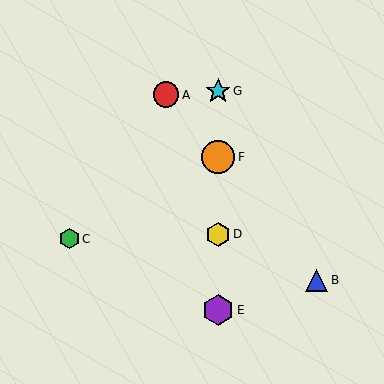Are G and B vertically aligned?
No, G is at x≈218 and B is at x≈317.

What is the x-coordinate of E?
Object E is at x≈218.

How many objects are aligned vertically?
4 objects (D, E, F, G) are aligned vertically.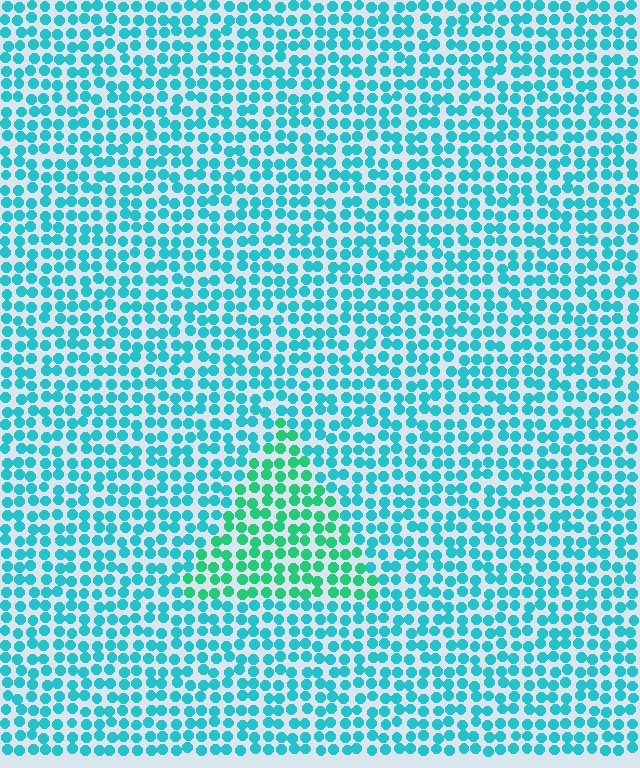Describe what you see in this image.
The image is filled with small cyan elements in a uniform arrangement. A triangle-shaped region is visible where the elements are tinted to a slightly different hue, forming a subtle color boundary.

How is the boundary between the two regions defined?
The boundary is defined purely by a slight shift in hue (about 34 degrees). Spacing, size, and orientation are identical on both sides.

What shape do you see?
I see a triangle.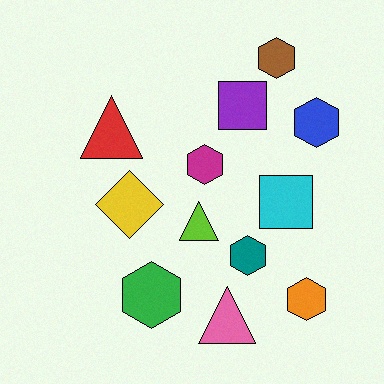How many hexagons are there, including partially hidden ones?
There are 6 hexagons.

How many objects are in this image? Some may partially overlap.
There are 12 objects.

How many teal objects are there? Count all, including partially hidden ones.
There is 1 teal object.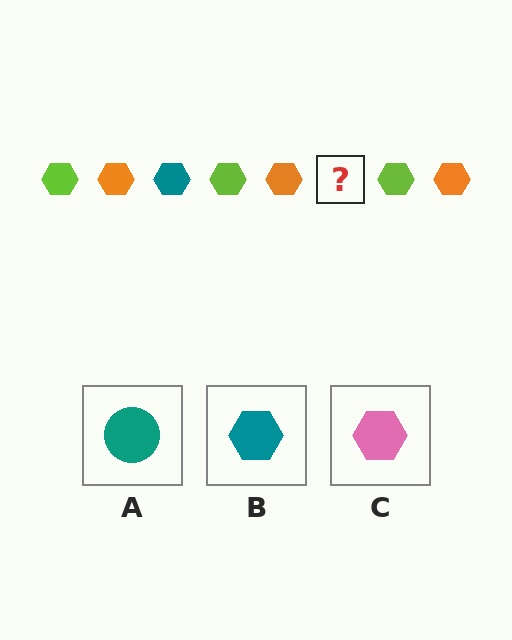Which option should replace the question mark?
Option B.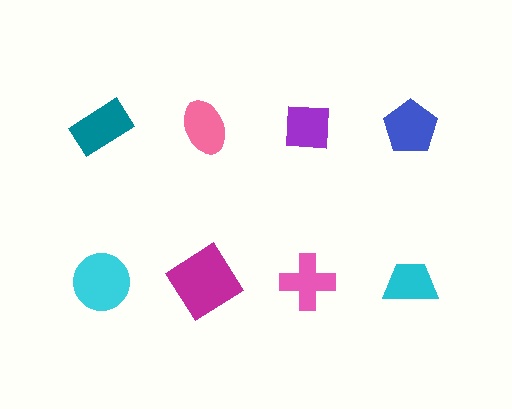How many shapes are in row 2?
4 shapes.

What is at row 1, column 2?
A pink ellipse.